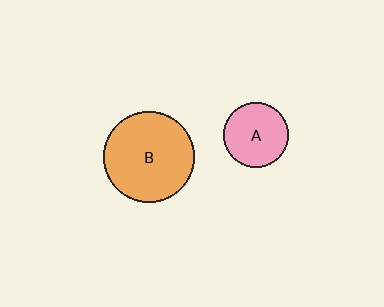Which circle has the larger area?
Circle B (orange).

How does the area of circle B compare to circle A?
Approximately 1.9 times.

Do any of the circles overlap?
No, none of the circles overlap.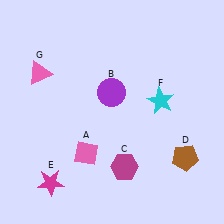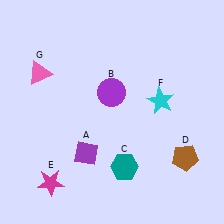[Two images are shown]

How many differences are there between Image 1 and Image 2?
There are 2 differences between the two images.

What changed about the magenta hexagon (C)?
In Image 1, C is magenta. In Image 2, it changed to teal.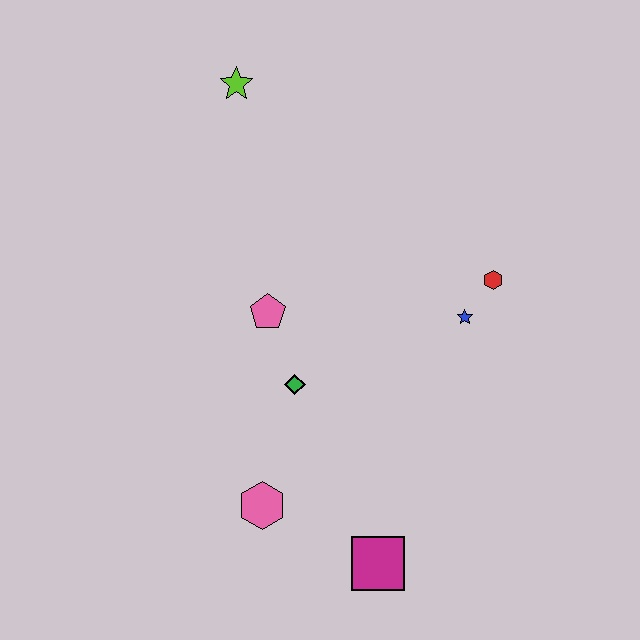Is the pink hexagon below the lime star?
Yes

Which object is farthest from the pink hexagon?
The lime star is farthest from the pink hexagon.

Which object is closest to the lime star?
The pink pentagon is closest to the lime star.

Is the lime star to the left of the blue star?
Yes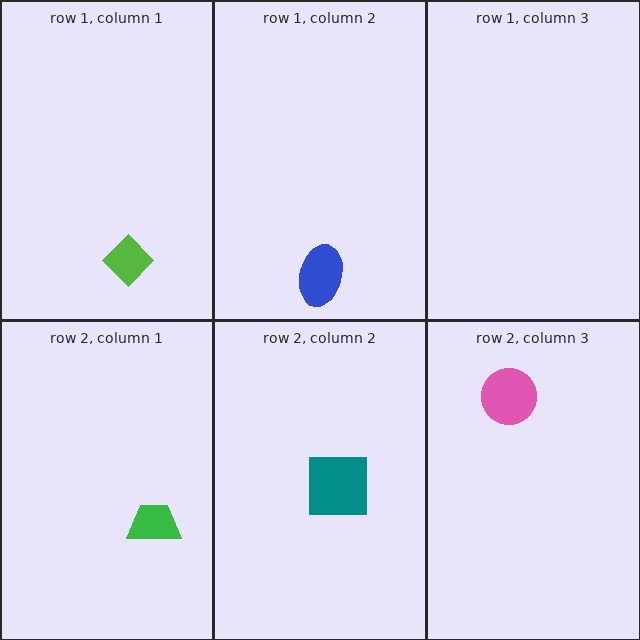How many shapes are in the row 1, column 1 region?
1.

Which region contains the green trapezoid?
The row 2, column 1 region.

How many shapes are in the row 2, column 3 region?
1.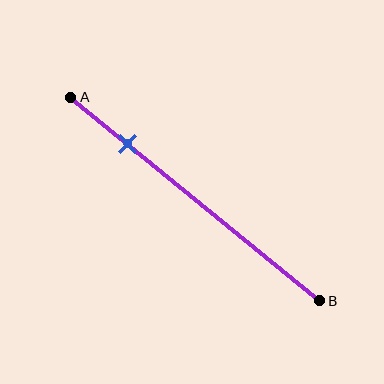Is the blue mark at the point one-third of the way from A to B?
No, the mark is at about 25% from A, not at the 33% one-third point.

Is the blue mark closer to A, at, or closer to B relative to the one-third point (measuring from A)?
The blue mark is closer to point A than the one-third point of segment AB.